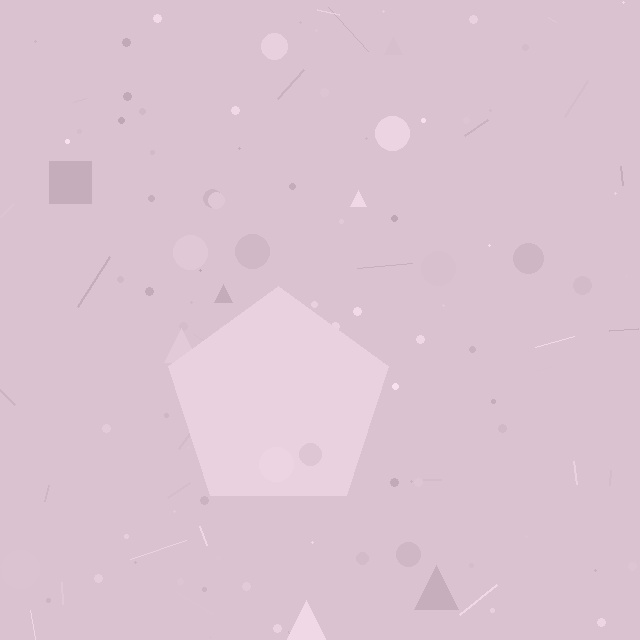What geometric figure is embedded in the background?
A pentagon is embedded in the background.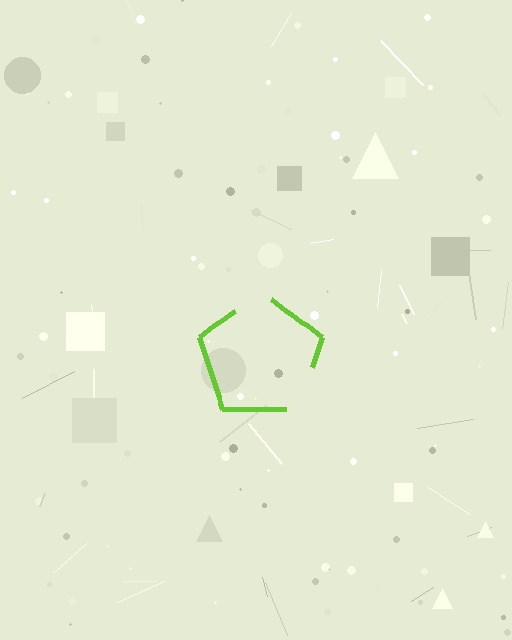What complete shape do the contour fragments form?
The contour fragments form a pentagon.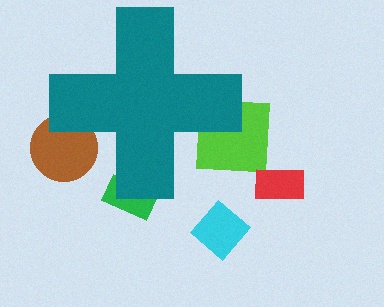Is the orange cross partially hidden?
Yes, the orange cross is partially hidden behind the teal cross.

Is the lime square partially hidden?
Yes, the lime square is partially hidden behind the teal cross.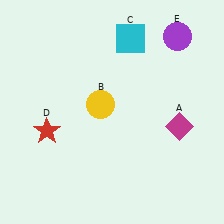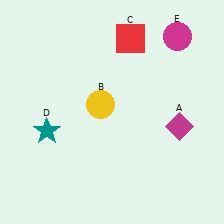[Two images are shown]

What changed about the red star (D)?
In Image 1, D is red. In Image 2, it changed to teal.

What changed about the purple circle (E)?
In Image 1, E is purple. In Image 2, it changed to magenta.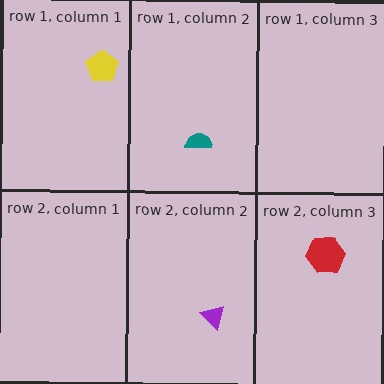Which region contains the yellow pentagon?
The row 1, column 1 region.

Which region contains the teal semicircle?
The row 1, column 2 region.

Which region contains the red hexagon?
The row 2, column 3 region.